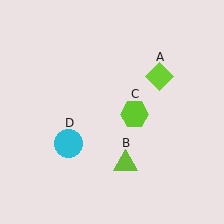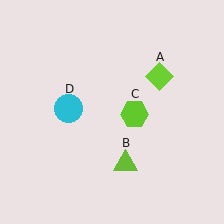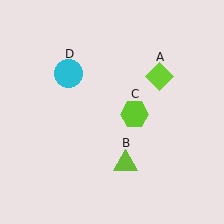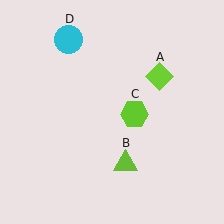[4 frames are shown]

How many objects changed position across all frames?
1 object changed position: cyan circle (object D).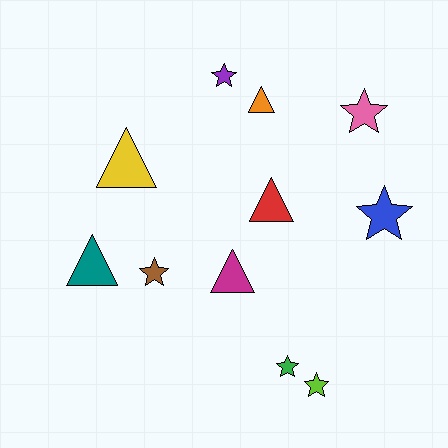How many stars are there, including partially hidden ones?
There are 6 stars.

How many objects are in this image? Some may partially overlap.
There are 11 objects.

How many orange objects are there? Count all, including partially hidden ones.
There is 1 orange object.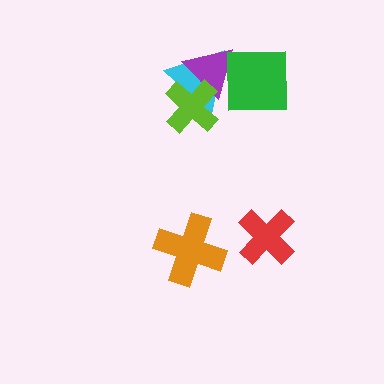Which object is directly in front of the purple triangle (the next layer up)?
The green square is directly in front of the purple triangle.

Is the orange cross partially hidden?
No, no other shape covers it.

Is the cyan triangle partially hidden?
Yes, it is partially covered by another shape.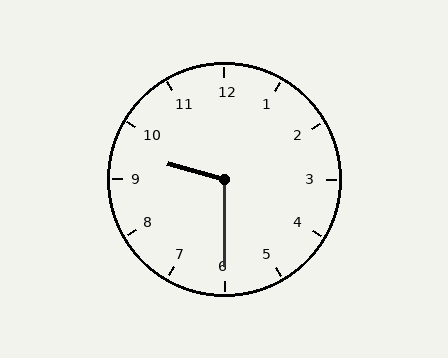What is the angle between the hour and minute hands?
Approximately 105 degrees.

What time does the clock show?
9:30.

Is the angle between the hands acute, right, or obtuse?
It is obtuse.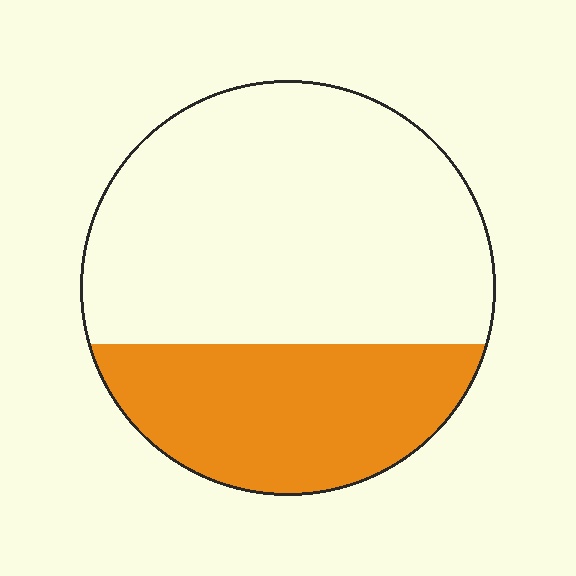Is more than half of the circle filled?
No.